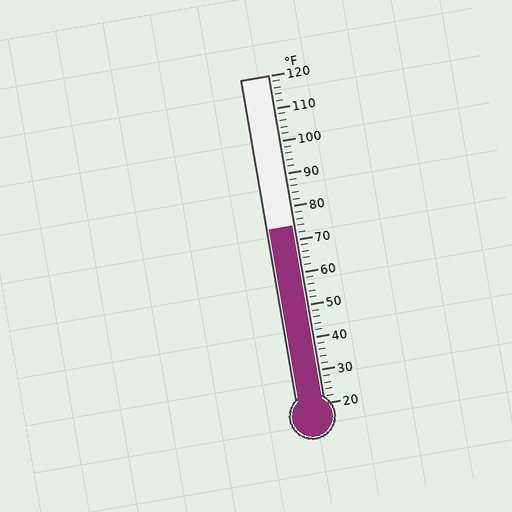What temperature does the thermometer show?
The thermometer shows approximately 74°F.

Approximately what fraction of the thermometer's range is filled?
The thermometer is filled to approximately 55% of its range.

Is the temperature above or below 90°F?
The temperature is below 90°F.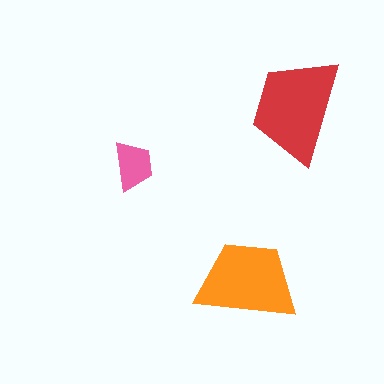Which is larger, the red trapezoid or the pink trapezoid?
The red one.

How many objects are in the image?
There are 3 objects in the image.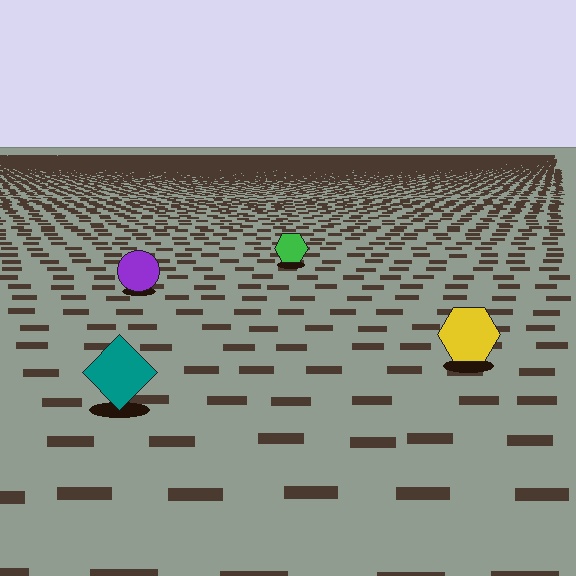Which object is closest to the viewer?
The teal diamond is closest. The texture marks near it are larger and more spread out.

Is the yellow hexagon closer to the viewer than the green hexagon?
Yes. The yellow hexagon is closer — you can tell from the texture gradient: the ground texture is coarser near it.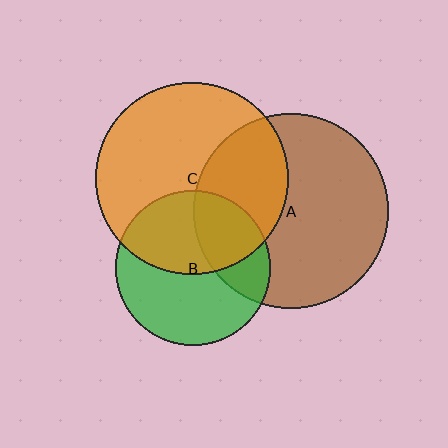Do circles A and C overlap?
Yes.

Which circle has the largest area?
Circle A (brown).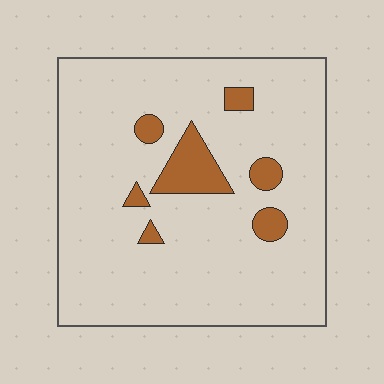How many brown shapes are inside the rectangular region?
7.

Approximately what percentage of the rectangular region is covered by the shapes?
Approximately 10%.